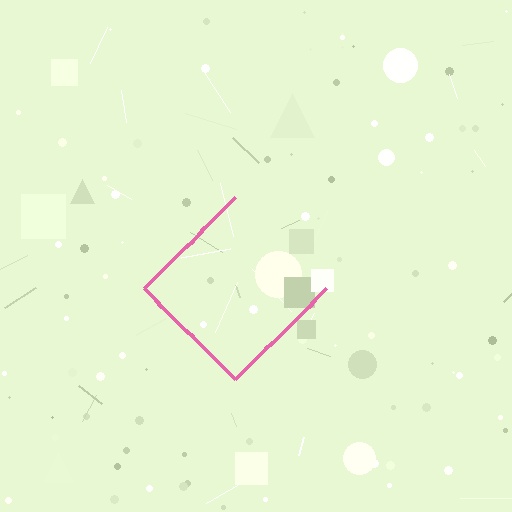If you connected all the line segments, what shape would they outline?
They would outline a diamond.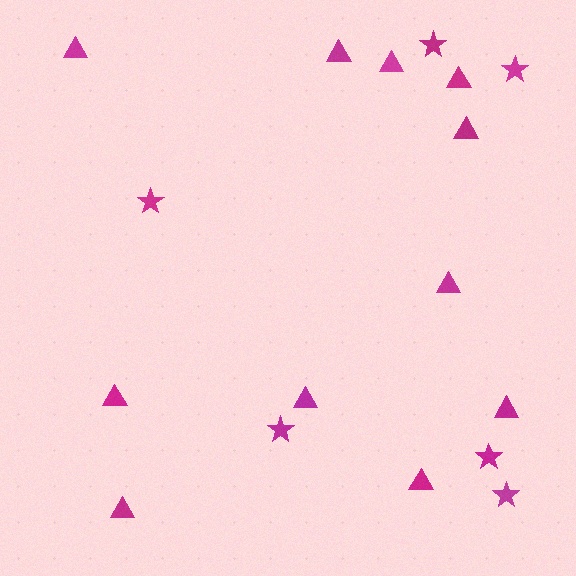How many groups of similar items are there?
There are 2 groups: one group of stars (6) and one group of triangles (11).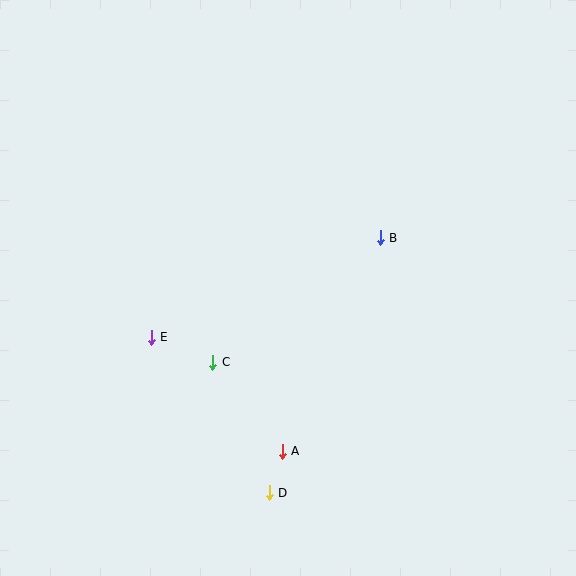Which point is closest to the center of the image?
Point B at (380, 238) is closest to the center.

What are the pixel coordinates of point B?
Point B is at (380, 238).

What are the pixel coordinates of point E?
Point E is at (151, 337).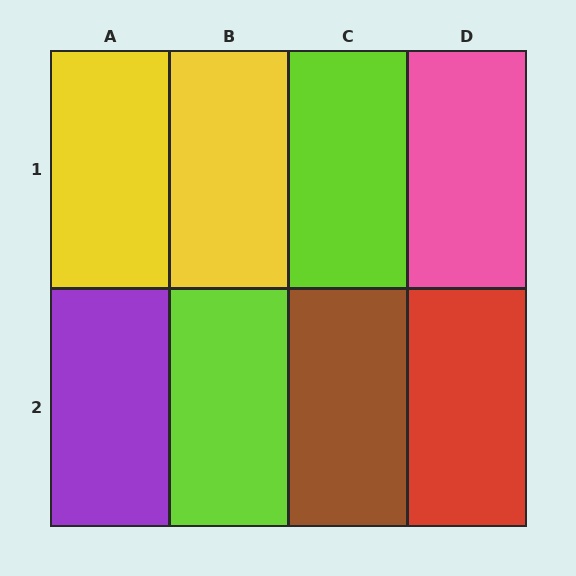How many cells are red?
1 cell is red.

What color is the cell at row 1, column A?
Yellow.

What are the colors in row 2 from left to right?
Purple, lime, brown, red.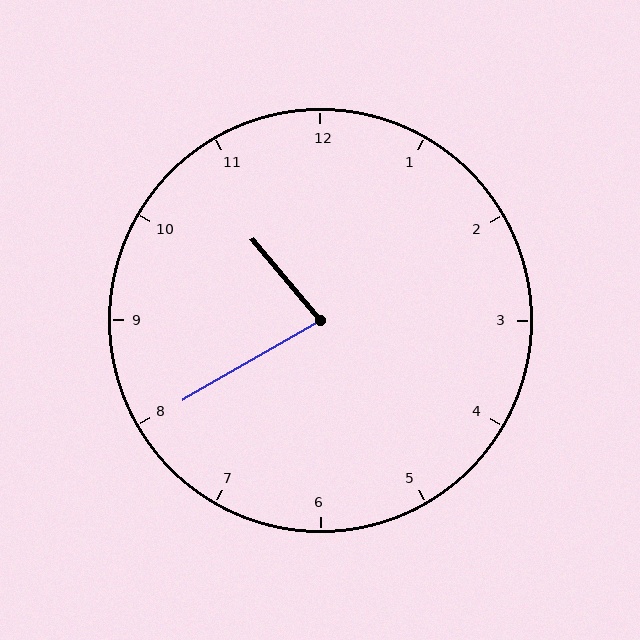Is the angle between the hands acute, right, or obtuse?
It is acute.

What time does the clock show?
10:40.